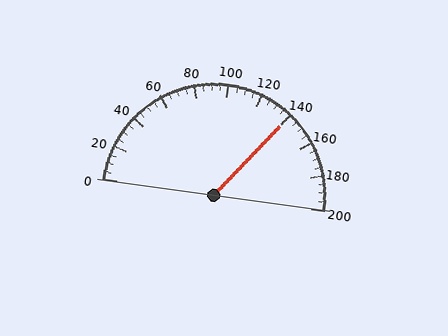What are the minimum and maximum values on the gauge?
The gauge ranges from 0 to 200.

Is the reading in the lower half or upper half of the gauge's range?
The reading is in the upper half of the range (0 to 200).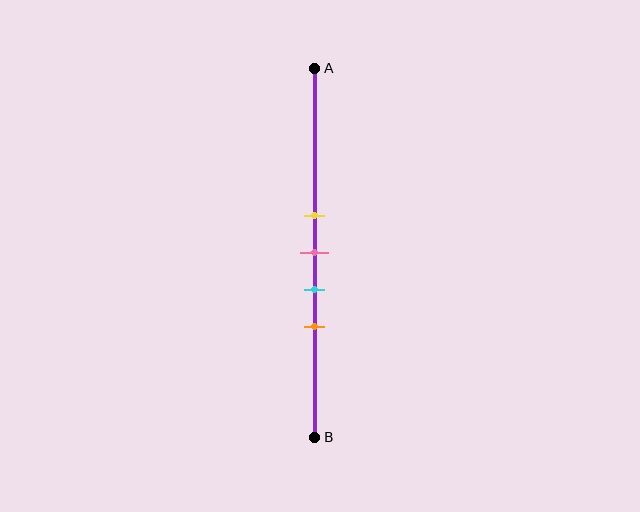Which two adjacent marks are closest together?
The yellow and pink marks are the closest adjacent pair.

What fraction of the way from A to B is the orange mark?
The orange mark is approximately 70% (0.7) of the way from A to B.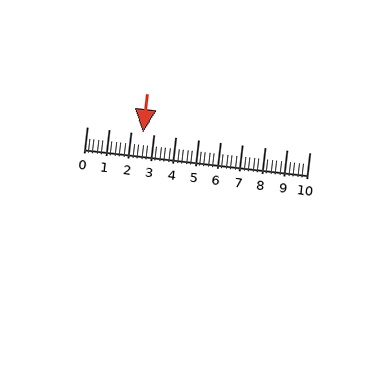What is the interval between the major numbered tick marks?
The major tick marks are spaced 1 units apart.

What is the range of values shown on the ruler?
The ruler shows values from 0 to 10.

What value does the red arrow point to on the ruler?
The red arrow points to approximately 2.5.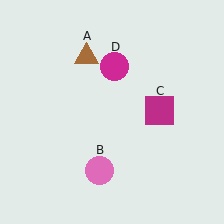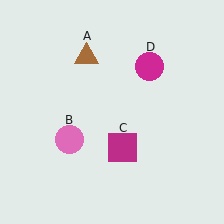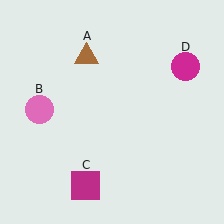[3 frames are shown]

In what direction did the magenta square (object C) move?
The magenta square (object C) moved down and to the left.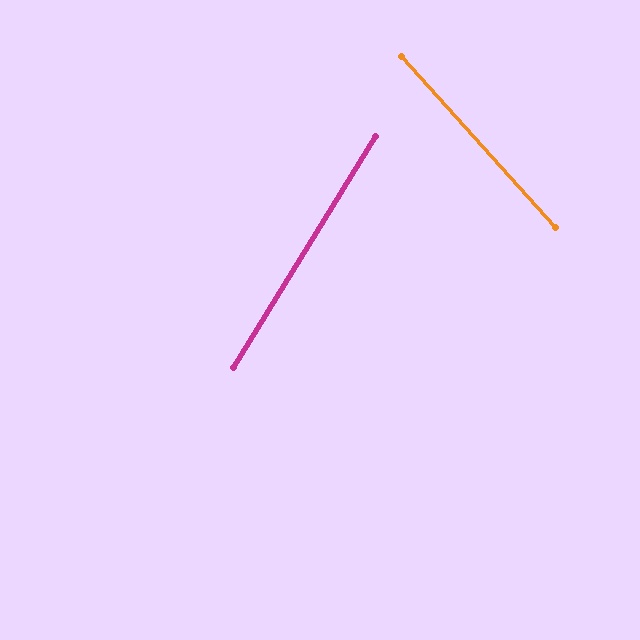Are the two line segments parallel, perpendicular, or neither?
Neither parallel nor perpendicular — they differ by about 74°.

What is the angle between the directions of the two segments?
Approximately 74 degrees.